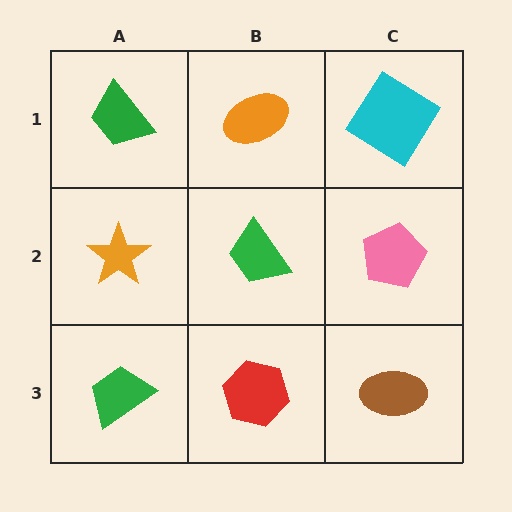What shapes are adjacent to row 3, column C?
A pink pentagon (row 2, column C), a red hexagon (row 3, column B).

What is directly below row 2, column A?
A green trapezoid.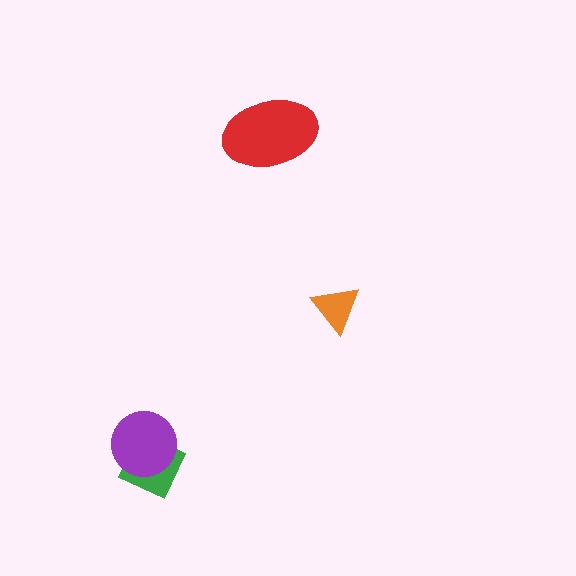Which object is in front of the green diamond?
The purple circle is in front of the green diamond.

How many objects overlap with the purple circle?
1 object overlaps with the purple circle.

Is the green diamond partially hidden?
Yes, it is partially covered by another shape.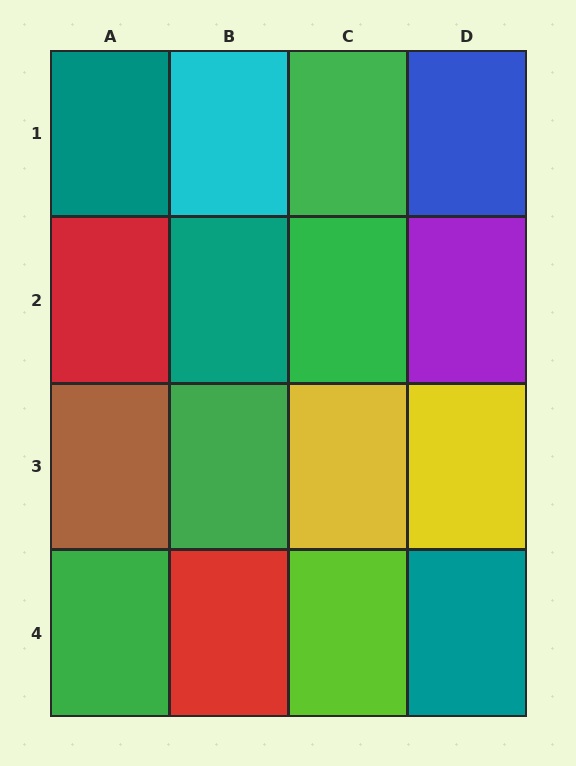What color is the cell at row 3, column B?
Green.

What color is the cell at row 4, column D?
Teal.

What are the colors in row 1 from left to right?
Teal, cyan, green, blue.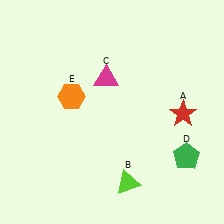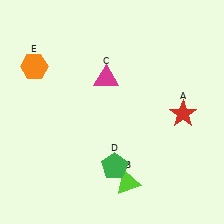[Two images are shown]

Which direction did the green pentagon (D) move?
The green pentagon (D) moved left.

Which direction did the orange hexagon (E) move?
The orange hexagon (E) moved left.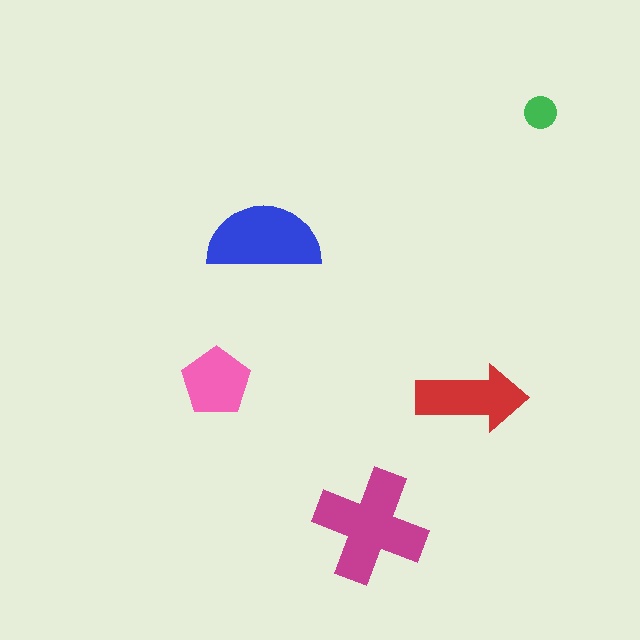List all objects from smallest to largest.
The green circle, the pink pentagon, the red arrow, the blue semicircle, the magenta cross.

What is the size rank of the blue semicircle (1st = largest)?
2nd.